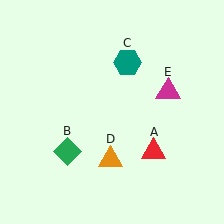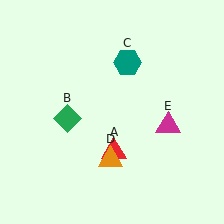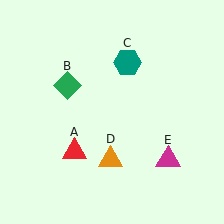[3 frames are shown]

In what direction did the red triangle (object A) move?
The red triangle (object A) moved left.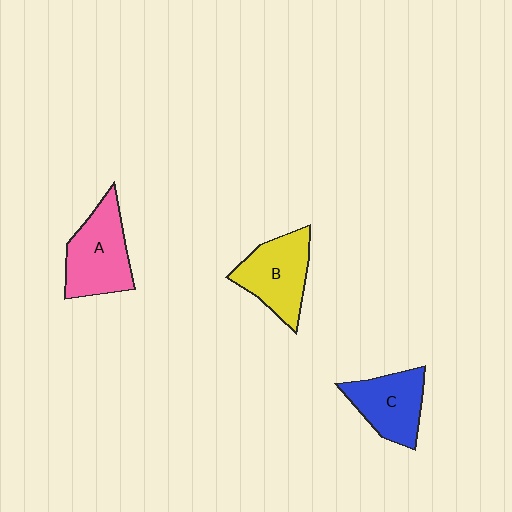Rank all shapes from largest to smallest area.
From largest to smallest: A (pink), B (yellow), C (blue).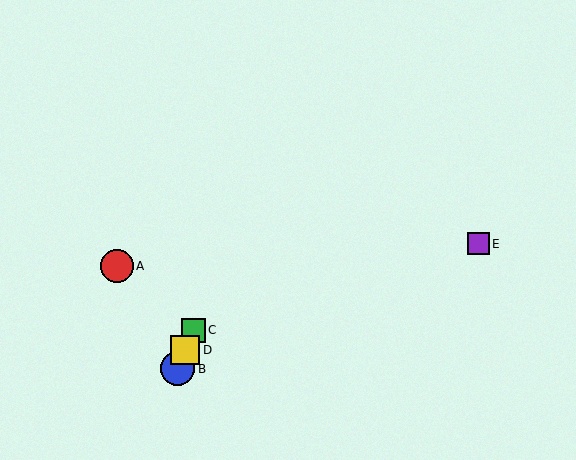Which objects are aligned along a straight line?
Objects B, C, D are aligned along a straight line.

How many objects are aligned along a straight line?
3 objects (B, C, D) are aligned along a straight line.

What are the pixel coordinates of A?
Object A is at (117, 266).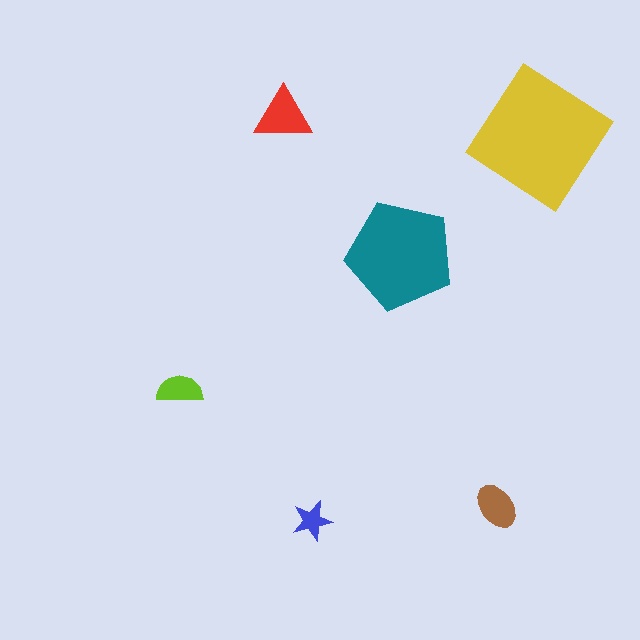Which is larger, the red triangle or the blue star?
The red triangle.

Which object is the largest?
The yellow diamond.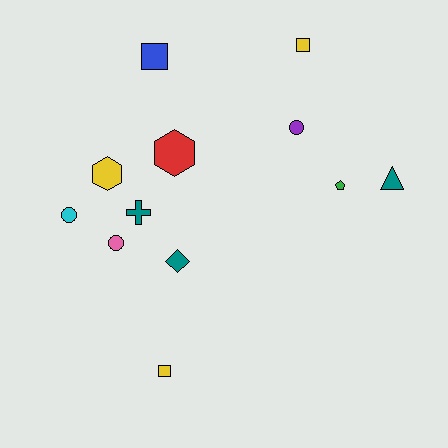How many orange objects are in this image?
There are no orange objects.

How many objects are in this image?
There are 12 objects.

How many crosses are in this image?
There is 1 cross.